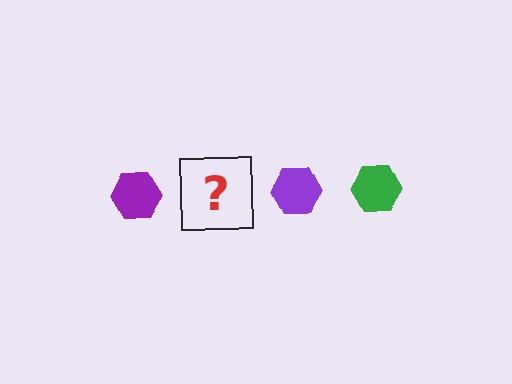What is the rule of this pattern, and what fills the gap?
The rule is that the pattern cycles through purple, green hexagons. The gap should be filled with a green hexagon.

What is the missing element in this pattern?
The missing element is a green hexagon.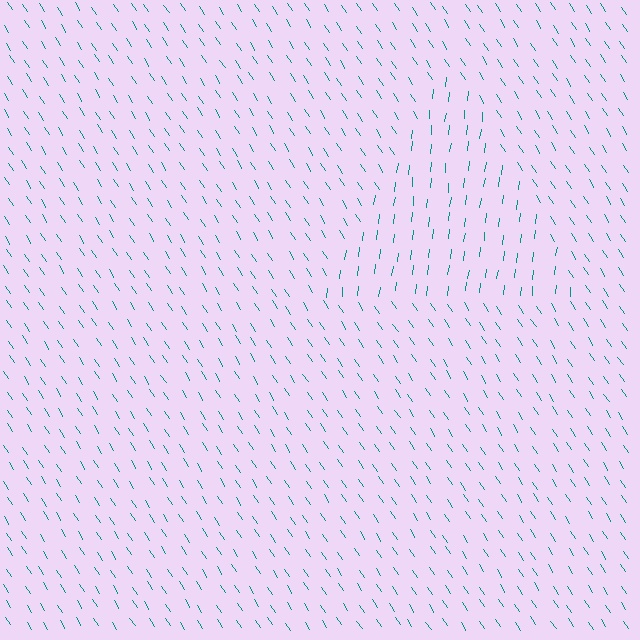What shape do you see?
I see a triangle.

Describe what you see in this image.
The image is filled with small teal line segments. A triangle region in the image has lines oriented differently from the surrounding lines, creating a visible texture boundary.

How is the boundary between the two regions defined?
The boundary is defined purely by a change in line orientation (approximately 40 degrees difference). All lines are the same color and thickness.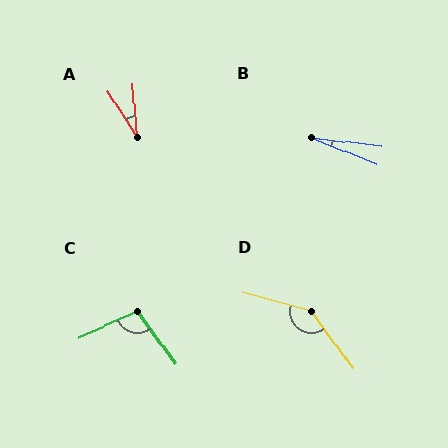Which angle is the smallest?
B, at approximately 15 degrees.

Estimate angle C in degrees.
Approximately 102 degrees.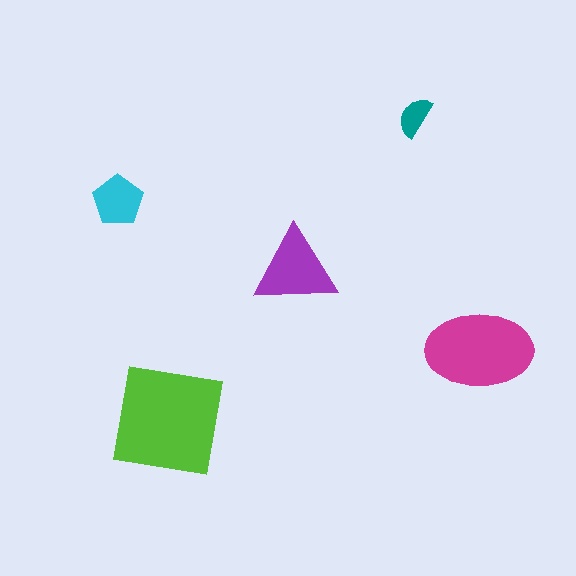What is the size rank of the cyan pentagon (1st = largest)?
4th.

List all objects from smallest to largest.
The teal semicircle, the cyan pentagon, the purple triangle, the magenta ellipse, the lime square.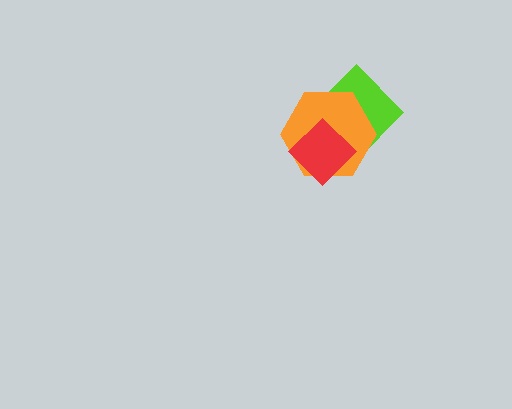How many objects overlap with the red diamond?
2 objects overlap with the red diamond.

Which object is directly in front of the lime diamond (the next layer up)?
The orange hexagon is directly in front of the lime diamond.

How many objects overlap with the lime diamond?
2 objects overlap with the lime diamond.